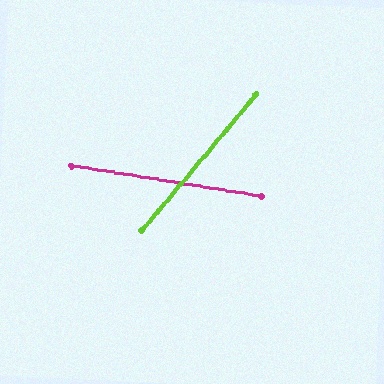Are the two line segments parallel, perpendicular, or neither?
Neither parallel nor perpendicular — they differ by about 59°.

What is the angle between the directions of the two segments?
Approximately 59 degrees.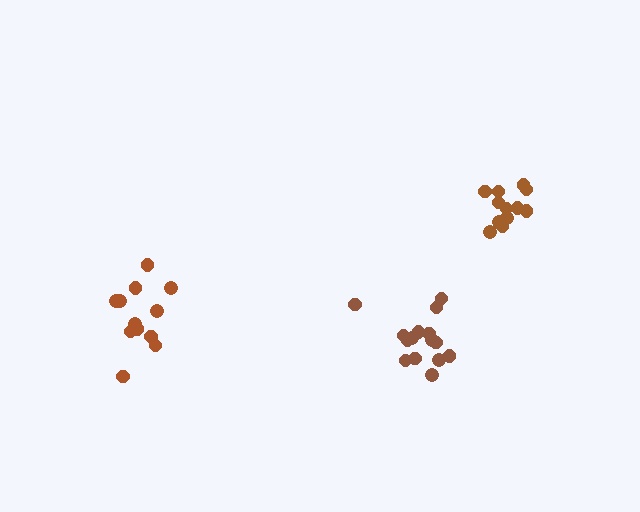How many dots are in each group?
Group 1: 12 dots, Group 2: 16 dots, Group 3: 12 dots (40 total).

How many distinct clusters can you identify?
There are 3 distinct clusters.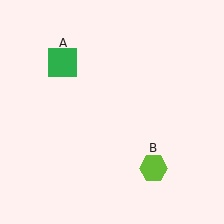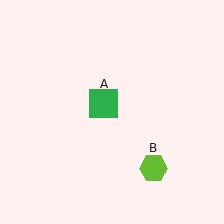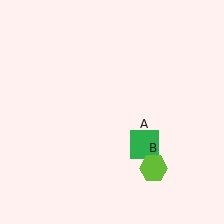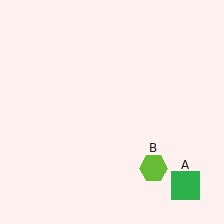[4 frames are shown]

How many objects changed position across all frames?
1 object changed position: green square (object A).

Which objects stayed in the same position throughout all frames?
Lime hexagon (object B) remained stationary.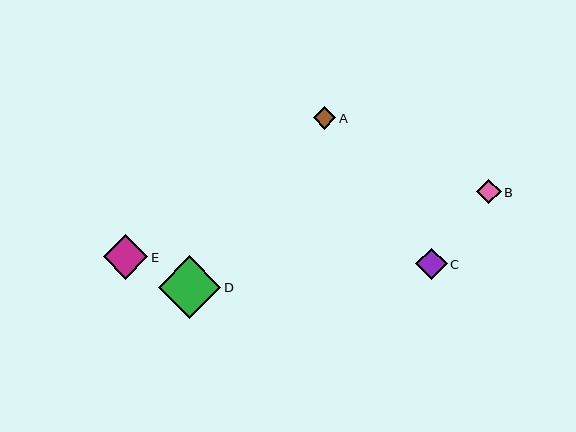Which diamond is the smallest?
Diamond A is the smallest with a size of approximately 23 pixels.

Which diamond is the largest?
Diamond D is the largest with a size of approximately 62 pixels.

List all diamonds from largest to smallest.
From largest to smallest: D, E, C, B, A.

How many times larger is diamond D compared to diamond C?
Diamond D is approximately 2.0 times the size of diamond C.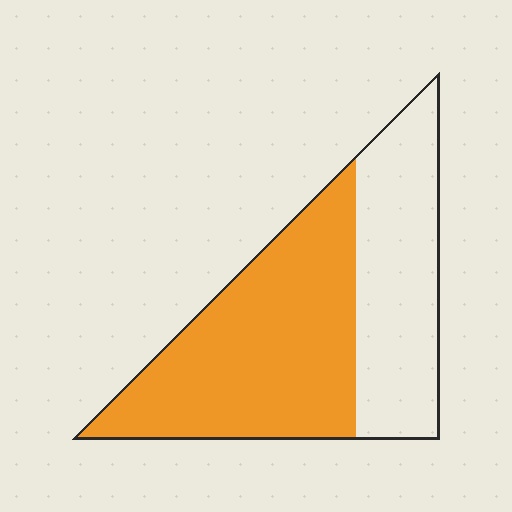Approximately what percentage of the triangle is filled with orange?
Approximately 60%.